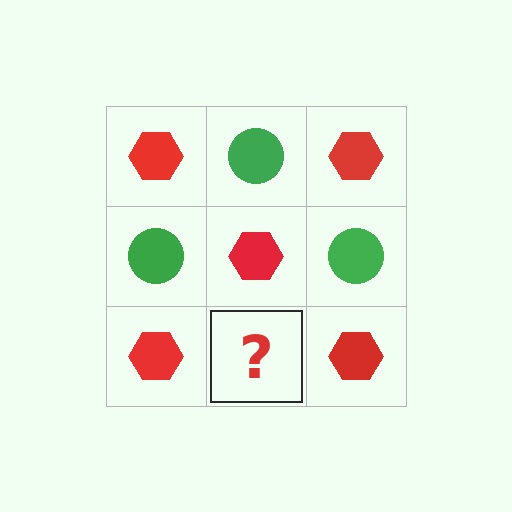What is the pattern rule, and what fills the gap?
The rule is that it alternates red hexagon and green circle in a checkerboard pattern. The gap should be filled with a green circle.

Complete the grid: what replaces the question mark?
The question mark should be replaced with a green circle.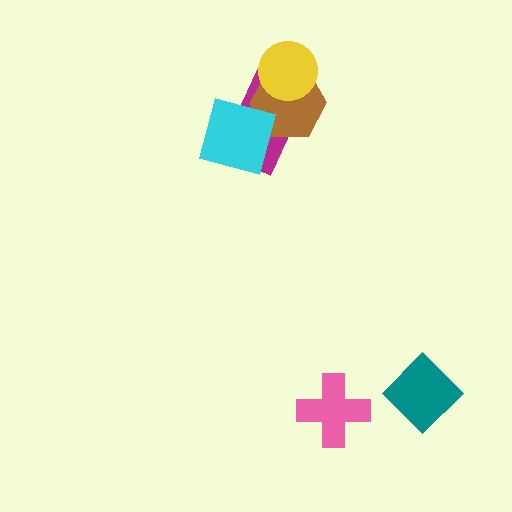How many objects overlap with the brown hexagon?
3 objects overlap with the brown hexagon.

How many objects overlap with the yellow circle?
2 objects overlap with the yellow circle.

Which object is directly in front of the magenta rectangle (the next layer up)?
The brown hexagon is directly in front of the magenta rectangle.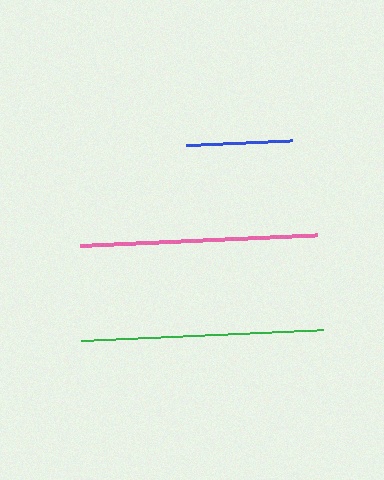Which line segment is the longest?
The green line is the longest at approximately 242 pixels.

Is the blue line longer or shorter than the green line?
The green line is longer than the blue line.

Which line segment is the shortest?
The blue line is the shortest at approximately 106 pixels.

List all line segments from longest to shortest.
From longest to shortest: green, pink, blue.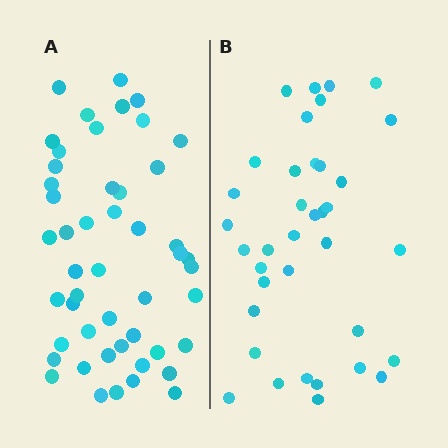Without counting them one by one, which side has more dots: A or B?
Region A (the left region) has more dots.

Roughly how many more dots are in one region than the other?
Region A has roughly 12 or so more dots than region B.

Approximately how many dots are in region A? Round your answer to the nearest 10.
About 50 dots. (The exact count is 49, which rounds to 50.)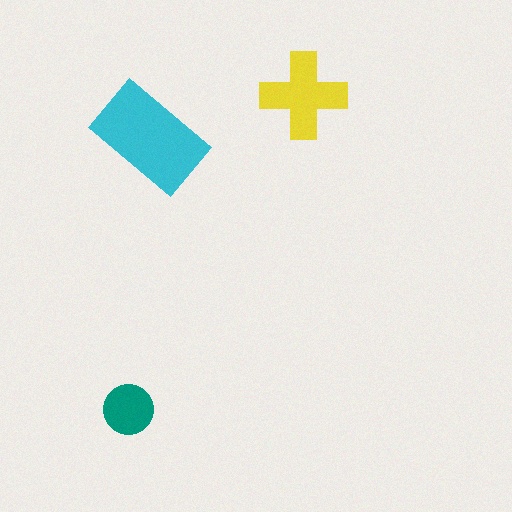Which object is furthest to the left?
The teal circle is leftmost.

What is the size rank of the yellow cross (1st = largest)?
2nd.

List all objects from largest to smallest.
The cyan rectangle, the yellow cross, the teal circle.